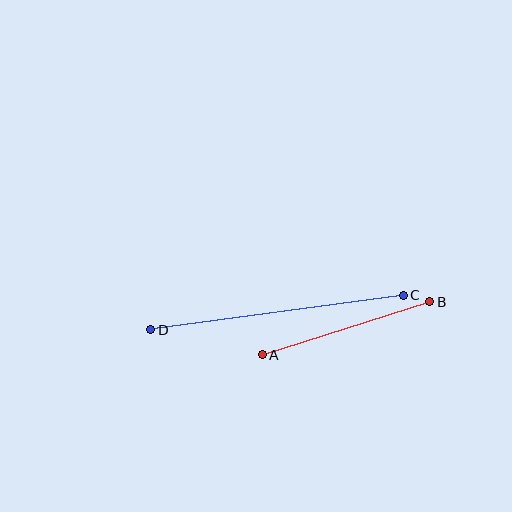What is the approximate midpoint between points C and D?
The midpoint is at approximately (277, 312) pixels.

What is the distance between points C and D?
The distance is approximately 255 pixels.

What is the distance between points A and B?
The distance is approximately 176 pixels.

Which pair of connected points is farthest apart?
Points C and D are farthest apart.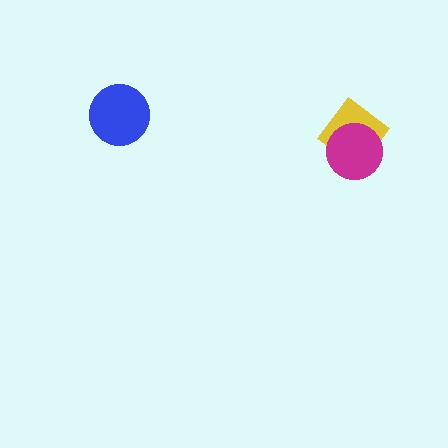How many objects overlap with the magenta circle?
1 object overlaps with the magenta circle.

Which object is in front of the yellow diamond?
The magenta circle is in front of the yellow diamond.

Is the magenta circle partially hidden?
No, no other shape covers it.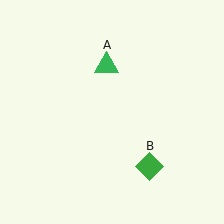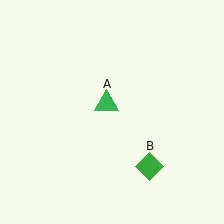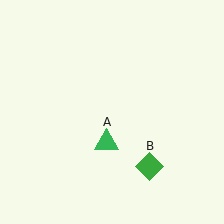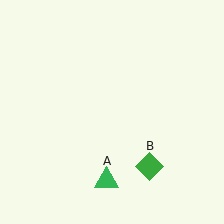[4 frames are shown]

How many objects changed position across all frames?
1 object changed position: green triangle (object A).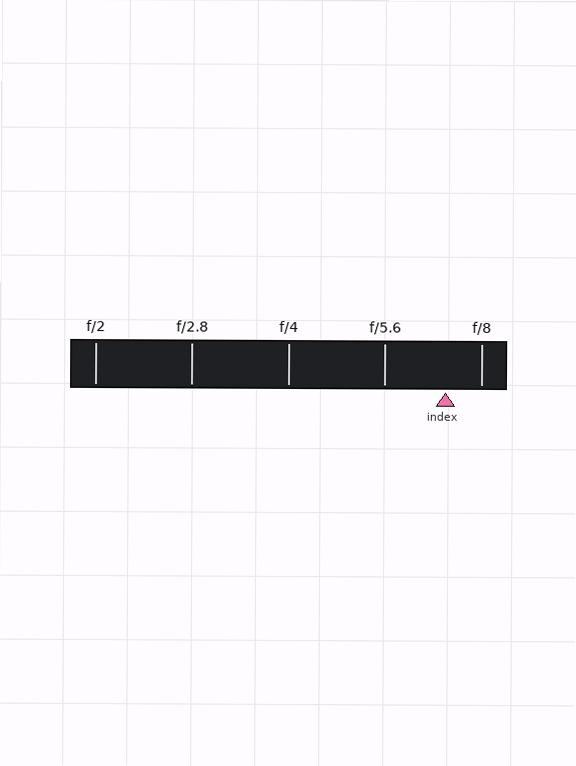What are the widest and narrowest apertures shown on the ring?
The widest aperture shown is f/2 and the narrowest is f/8.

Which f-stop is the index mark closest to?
The index mark is closest to f/8.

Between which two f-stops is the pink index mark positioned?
The index mark is between f/5.6 and f/8.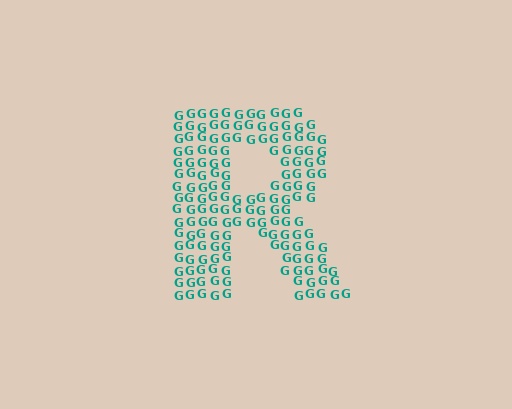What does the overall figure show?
The overall figure shows the letter R.